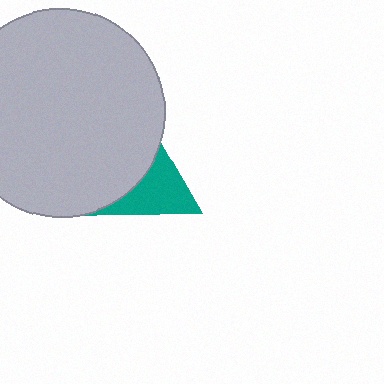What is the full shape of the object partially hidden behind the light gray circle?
The partially hidden object is a teal triangle.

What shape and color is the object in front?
The object in front is a light gray circle.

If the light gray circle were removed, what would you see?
You would see the complete teal triangle.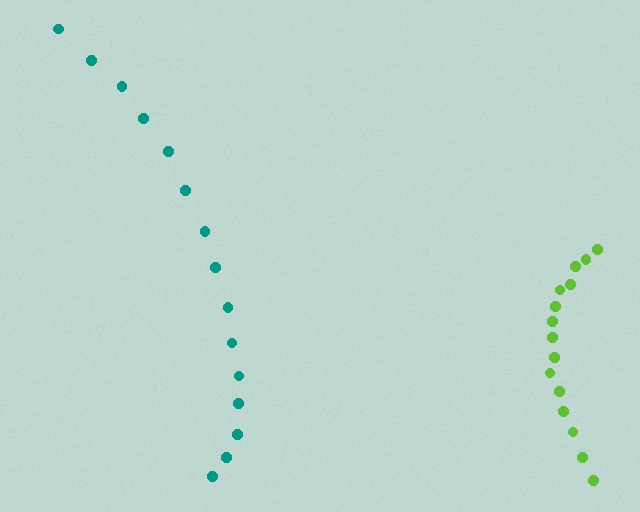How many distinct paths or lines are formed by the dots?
There are 2 distinct paths.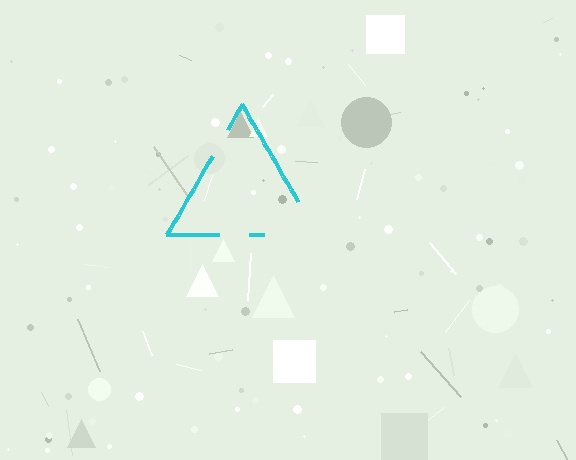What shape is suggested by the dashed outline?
The dashed outline suggests a triangle.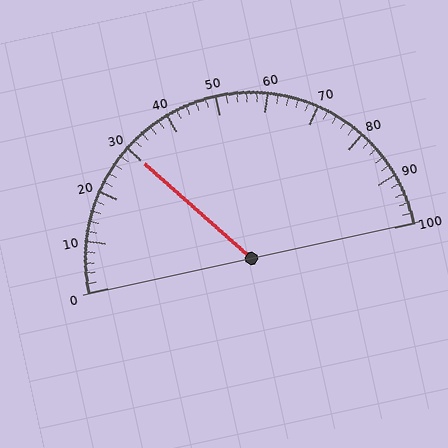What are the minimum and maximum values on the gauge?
The gauge ranges from 0 to 100.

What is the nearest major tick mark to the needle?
The nearest major tick mark is 30.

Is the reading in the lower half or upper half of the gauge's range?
The reading is in the lower half of the range (0 to 100).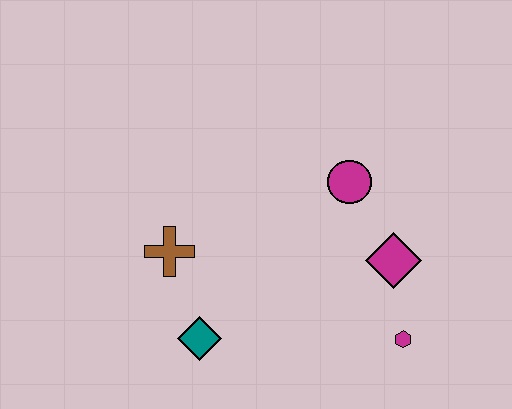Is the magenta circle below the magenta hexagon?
No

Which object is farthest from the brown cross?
The magenta hexagon is farthest from the brown cross.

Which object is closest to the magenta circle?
The magenta diamond is closest to the magenta circle.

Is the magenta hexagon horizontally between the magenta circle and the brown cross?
No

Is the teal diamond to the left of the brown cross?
No